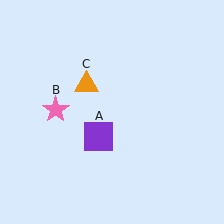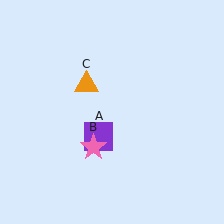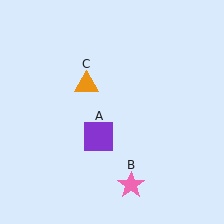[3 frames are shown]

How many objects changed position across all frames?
1 object changed position: pink star (object B).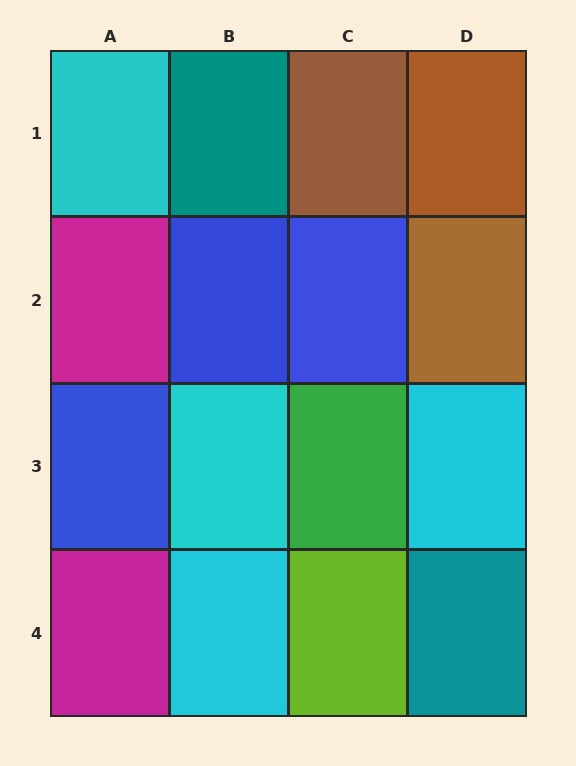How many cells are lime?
1 cell is lime.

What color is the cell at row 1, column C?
Brown.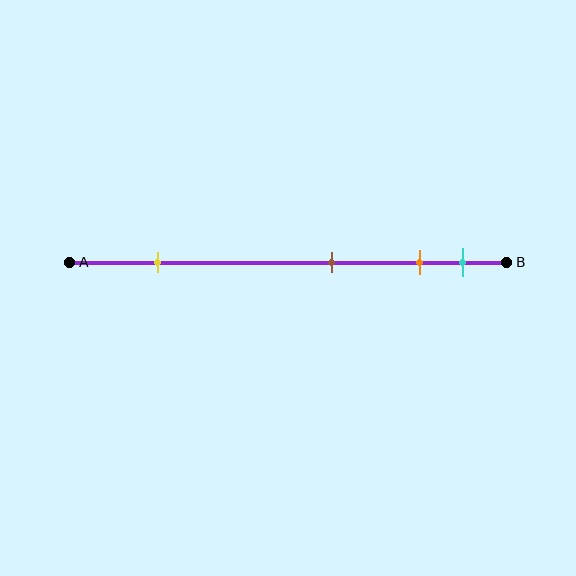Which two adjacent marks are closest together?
The orange and cyan marks are the closest adjacent pair.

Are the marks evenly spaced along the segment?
No, the marks are not evenly spaced.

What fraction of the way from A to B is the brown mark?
The brown mark is approximately 60% (0.6) of the way from A to B.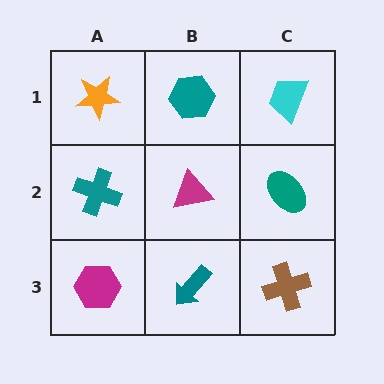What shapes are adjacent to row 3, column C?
A teal ellipse (row 2, column C), a teal arrow (row 3, column B).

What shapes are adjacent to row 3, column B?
A magenta triangle (row 2, column B), a magenta hexagon (row 3, column A), a brown cross (row 3, column C).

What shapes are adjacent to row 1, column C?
A teal ellipse (row 2, column C), a teal hexagon (row 1, column B).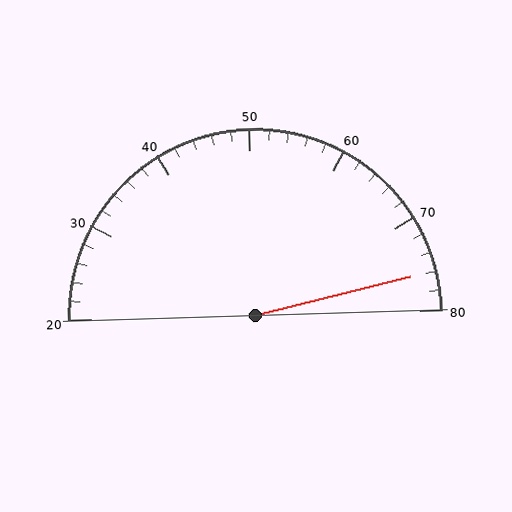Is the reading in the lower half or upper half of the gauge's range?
The reading is in the upper half of the range (20 to 80).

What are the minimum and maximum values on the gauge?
The gauge ranges from 20 to 80.